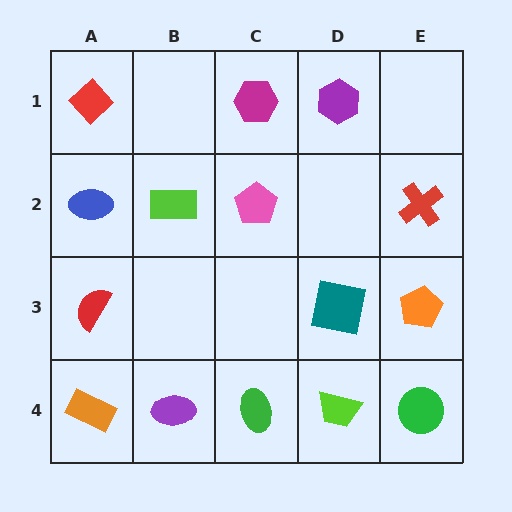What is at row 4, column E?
A green circle.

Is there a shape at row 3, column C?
No, that cell is empty.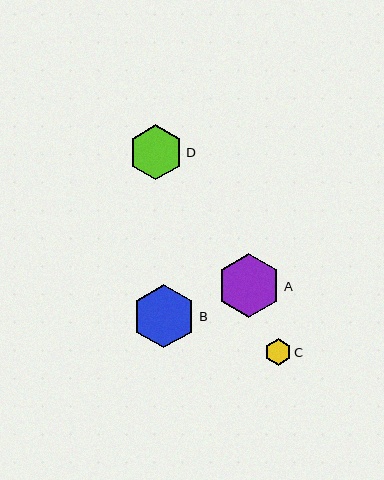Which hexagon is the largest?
Hexagon A is the largest with a size of approximately 64 pixels.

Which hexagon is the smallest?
Hexagon C is the smallest with a size of approximately 26 pixels.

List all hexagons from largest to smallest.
From largest to smallest: A, B, D, C.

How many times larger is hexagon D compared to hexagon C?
Hexagon D is approximately 2.1 times the size of hexagon C.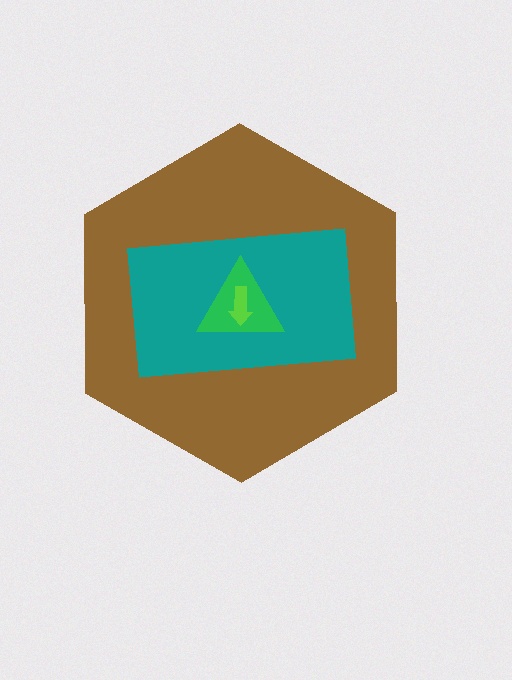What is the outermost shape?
The brown hexagon.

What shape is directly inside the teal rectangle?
The green triangle.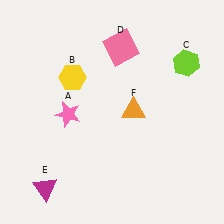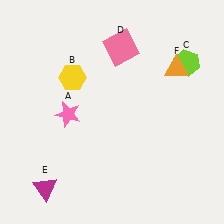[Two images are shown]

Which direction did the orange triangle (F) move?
The orange triangle (F) moved right.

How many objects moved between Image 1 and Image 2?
1 object moved between the two images.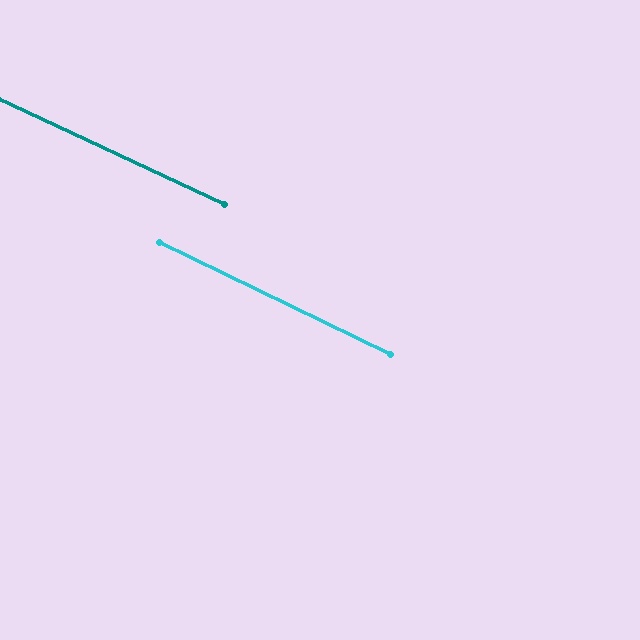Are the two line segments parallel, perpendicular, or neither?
Parallel — their directions differ by only 1.1°.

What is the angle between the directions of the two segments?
Approximately 1 degree.